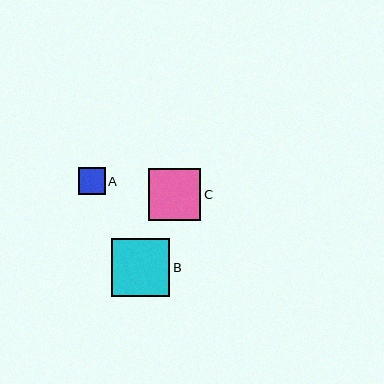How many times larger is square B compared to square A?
Square B is approximately 2.2 times the size of square A.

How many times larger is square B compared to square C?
Square B is approximately 1.1 times the size of square C.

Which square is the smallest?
Square A is the smallest with a size of approximately 27 pixels.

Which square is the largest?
Square B is the largest with a size of approximately 58 pixels.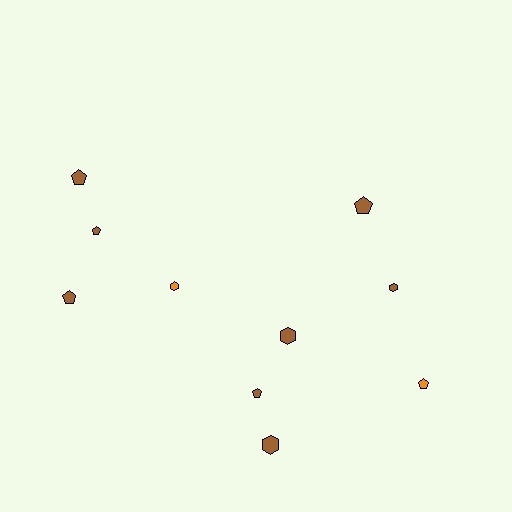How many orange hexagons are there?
There is 1 orange hexagon.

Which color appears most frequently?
Brown, with 8 objects.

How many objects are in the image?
There are 10 objects.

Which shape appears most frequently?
Pentagon, with 6 objects.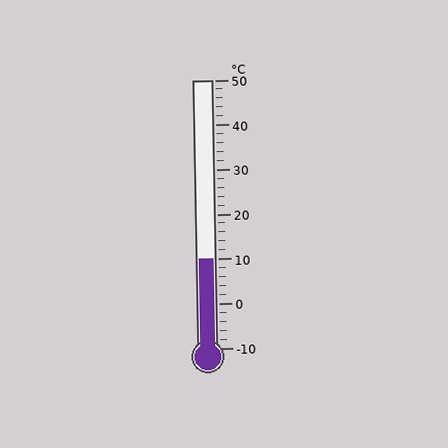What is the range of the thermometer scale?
The thermometer scale ranges from -10°C to 50°C.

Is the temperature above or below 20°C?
The temperature is below 20°C.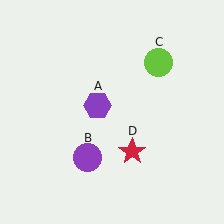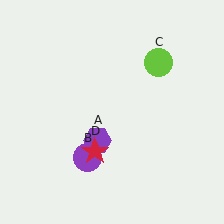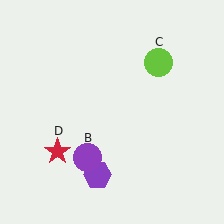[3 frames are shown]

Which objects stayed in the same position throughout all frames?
Purple circle (object B) and lime circle (object C) remained stationary.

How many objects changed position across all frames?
2 objects changed position: purple hexagon (object A), red star (object D).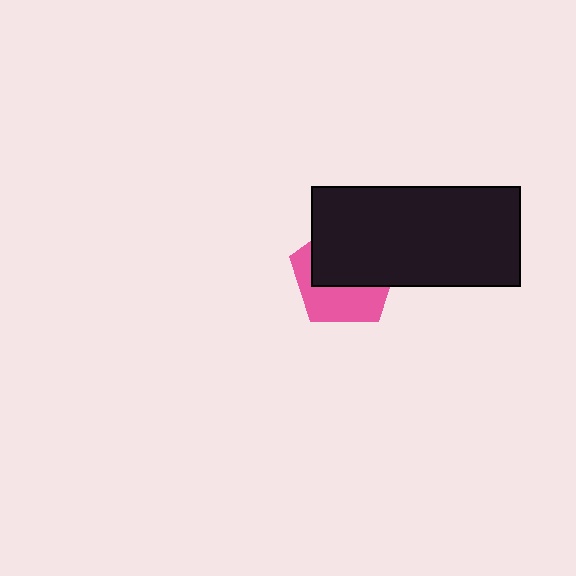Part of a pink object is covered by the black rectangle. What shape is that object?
It is a pentagon.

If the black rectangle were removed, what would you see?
You would see the complete pink pentagon.